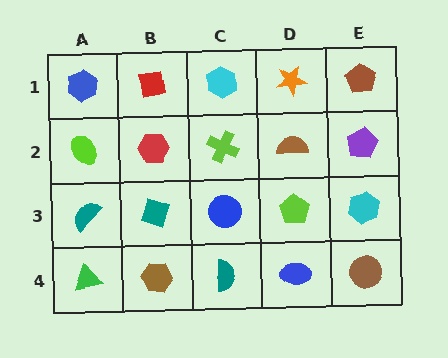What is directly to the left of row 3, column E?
A lime pentagon.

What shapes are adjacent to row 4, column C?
A blue circle (row 3, column C), a brown hexagon (row 4, column B), a blue ellipse (row 4, column D).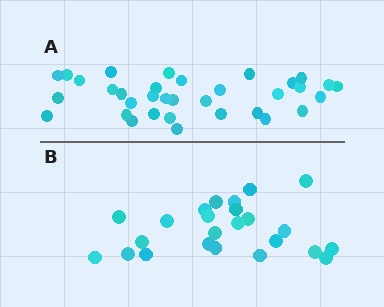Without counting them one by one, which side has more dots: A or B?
Region A (the top region) has more dots.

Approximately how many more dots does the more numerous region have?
Region A has roughly 10 or so more dots than region B.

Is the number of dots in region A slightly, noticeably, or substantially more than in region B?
Region A has noticeably more, but not dramatically so. The ratio is roughly 1.4 to 1.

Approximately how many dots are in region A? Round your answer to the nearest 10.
About 30 dots. (The exact count is 34, which rounds to 30.)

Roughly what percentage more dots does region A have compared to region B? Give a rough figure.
About 40% more.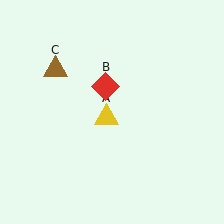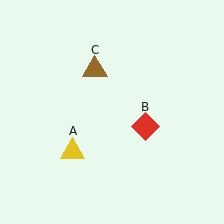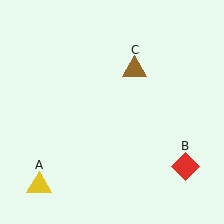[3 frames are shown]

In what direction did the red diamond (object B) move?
The red diamond (object B) moved down and to the right.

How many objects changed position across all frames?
3 objects changed position: yellow triangle (object A), red diamond (object B), brown triangle (object C).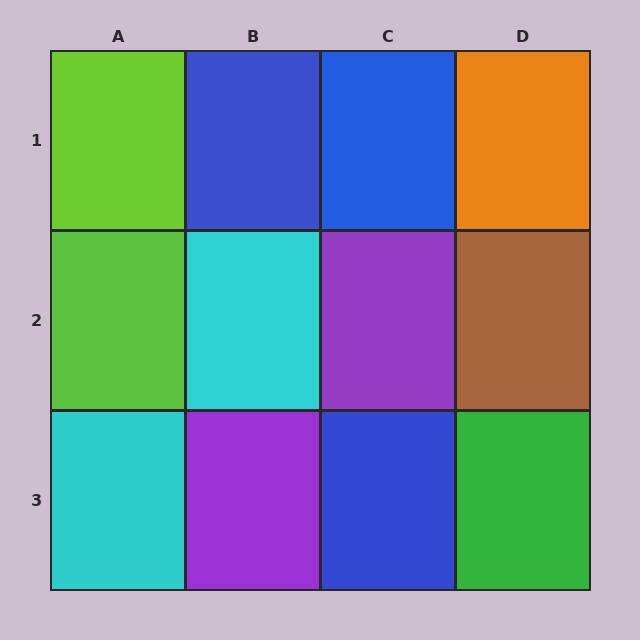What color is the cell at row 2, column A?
Lime.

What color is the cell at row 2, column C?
Purple.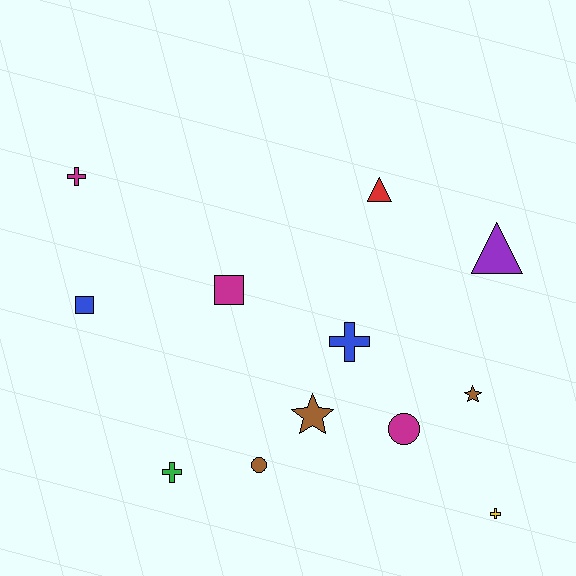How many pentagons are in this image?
There are no pentagons.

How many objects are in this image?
There are 12 objects.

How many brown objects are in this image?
There are 3 brown objects.